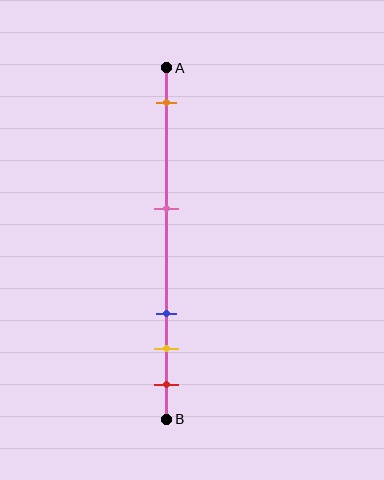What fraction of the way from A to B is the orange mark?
The orange mark is approximately 10% (0.1) of the way from A to B.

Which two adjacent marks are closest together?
The yellow and red marks are the closest adjacent pair.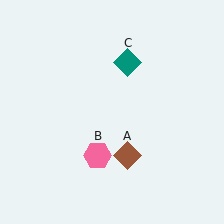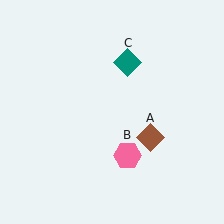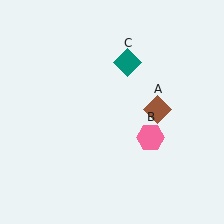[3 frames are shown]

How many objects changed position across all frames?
2 objects changed position: brown diamond (object A), pink hexagon (object B).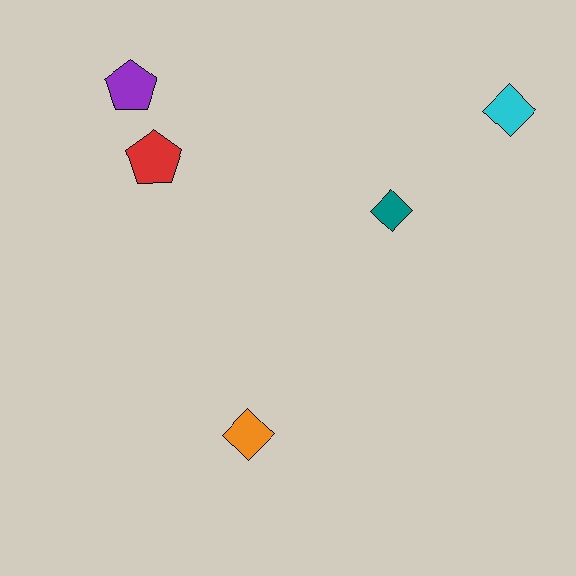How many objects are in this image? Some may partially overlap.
There are 5 objects.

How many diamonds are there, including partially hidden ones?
There are 3 diamonds.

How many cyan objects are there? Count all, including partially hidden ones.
There is 1 cyan object.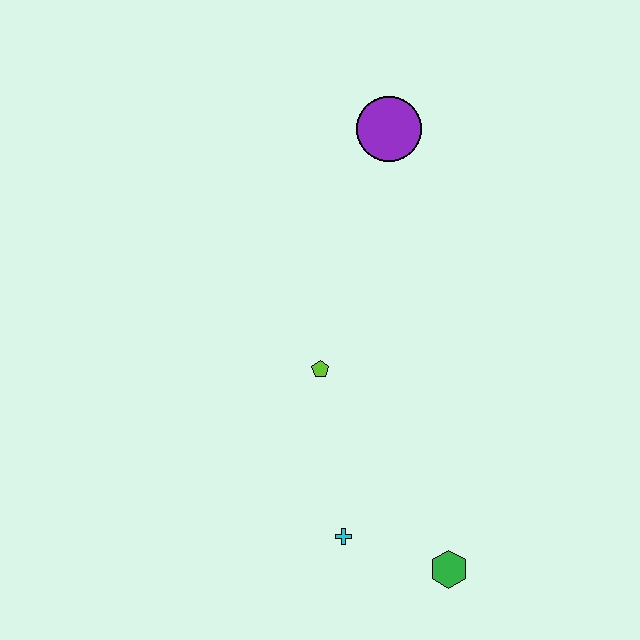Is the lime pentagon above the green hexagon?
Yes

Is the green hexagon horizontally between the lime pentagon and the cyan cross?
No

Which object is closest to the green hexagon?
The cyan cross is closest to the green hexagon.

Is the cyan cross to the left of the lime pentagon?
No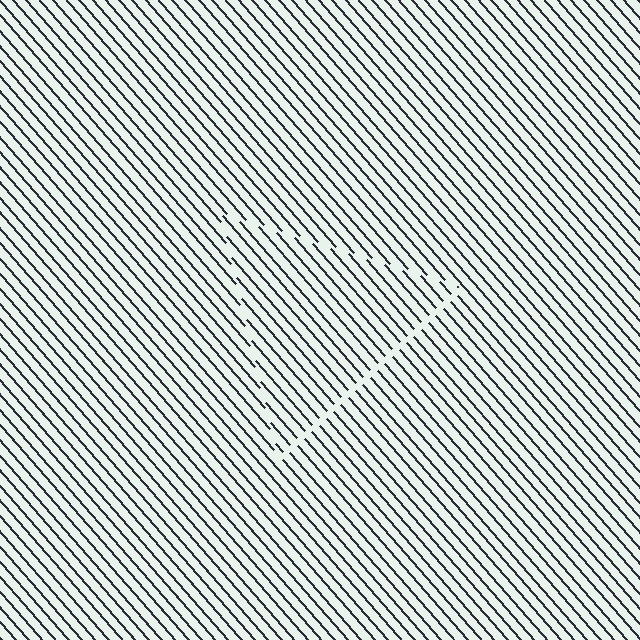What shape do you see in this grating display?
An illusory triangle. The interior of the shape contains the same grating, shifted by half a period — the contour is defined by the phase discontinuity where line-ends from the inner and outer gratings abut.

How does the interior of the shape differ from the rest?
The interior of the shape contains the same grating, shifted by half a period — the contour is defined by the phase discontinuity where line-ends from the inner and outer gratings abut.